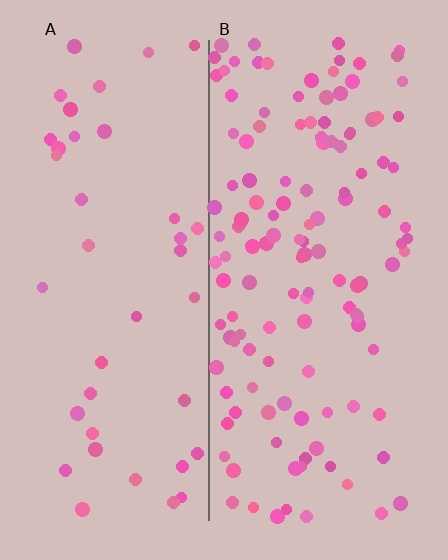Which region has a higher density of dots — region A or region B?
B (the right).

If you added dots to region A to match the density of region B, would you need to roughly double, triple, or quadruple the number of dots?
Approximately triple.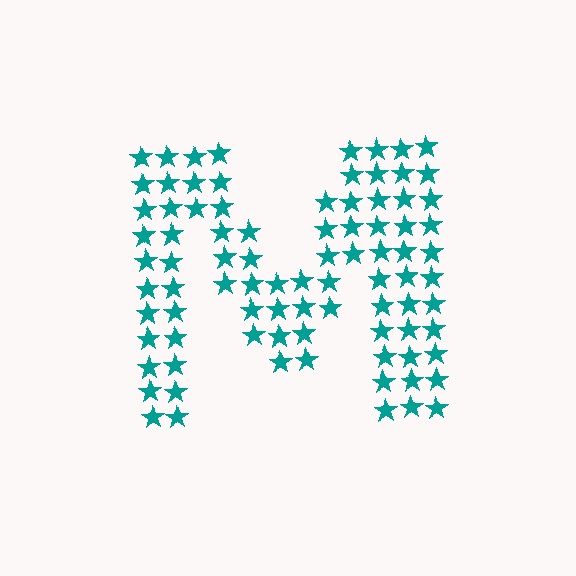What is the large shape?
The large shape is the letter M.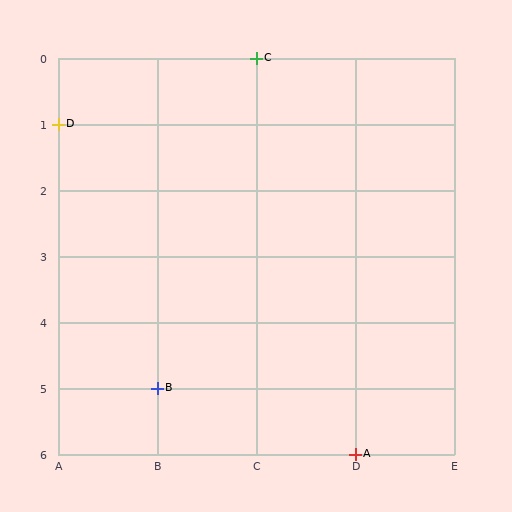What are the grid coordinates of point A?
Point A is at grid coordinates (D, 6).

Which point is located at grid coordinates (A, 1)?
Point D is at (A, 1).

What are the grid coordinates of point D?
Point D is at grid coordinates (A, 1).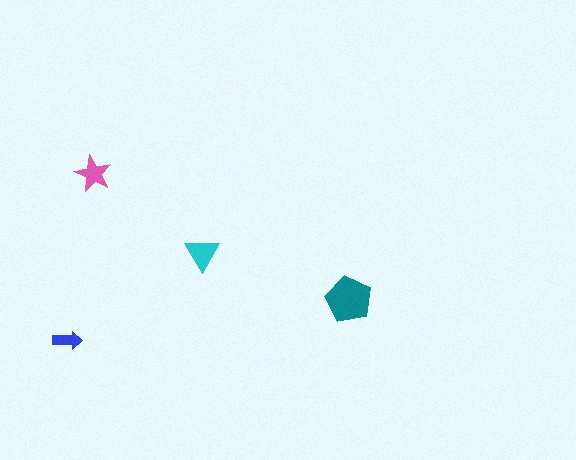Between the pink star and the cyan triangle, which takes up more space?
The cyan triangle.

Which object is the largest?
The teal pentagon.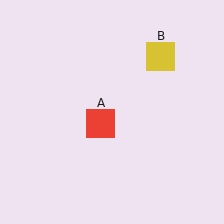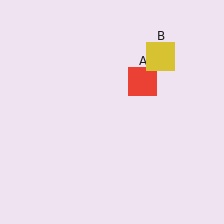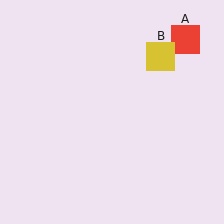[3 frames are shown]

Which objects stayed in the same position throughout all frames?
Yellow square (object B) remained stationary.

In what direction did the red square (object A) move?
The red square (object A) moved up and to the right.